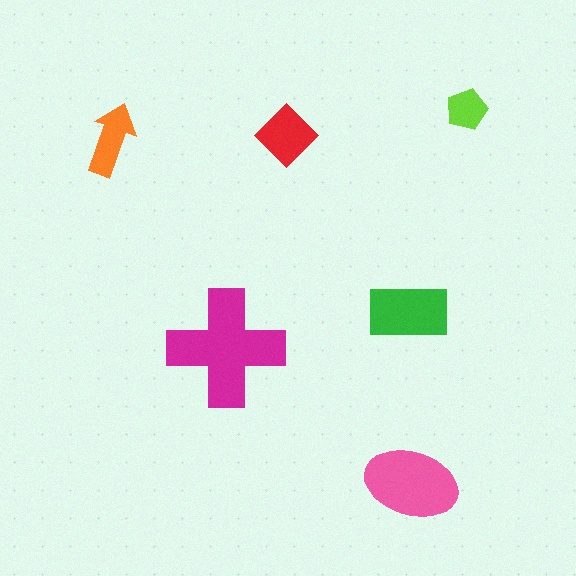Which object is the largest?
The magenta cross.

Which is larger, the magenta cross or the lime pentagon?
The magenta cross.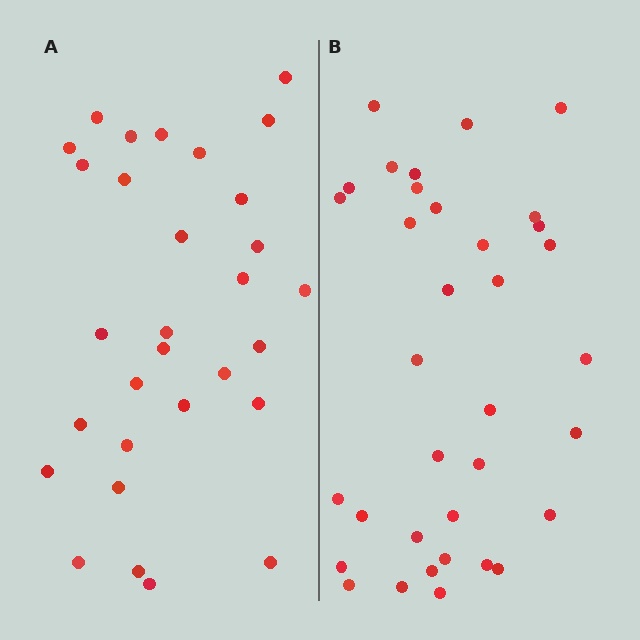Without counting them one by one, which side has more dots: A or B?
Region B (the right region) has more dots.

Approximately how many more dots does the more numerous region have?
Region B has about 5 more dots than region A.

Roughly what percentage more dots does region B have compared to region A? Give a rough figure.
About 15% more.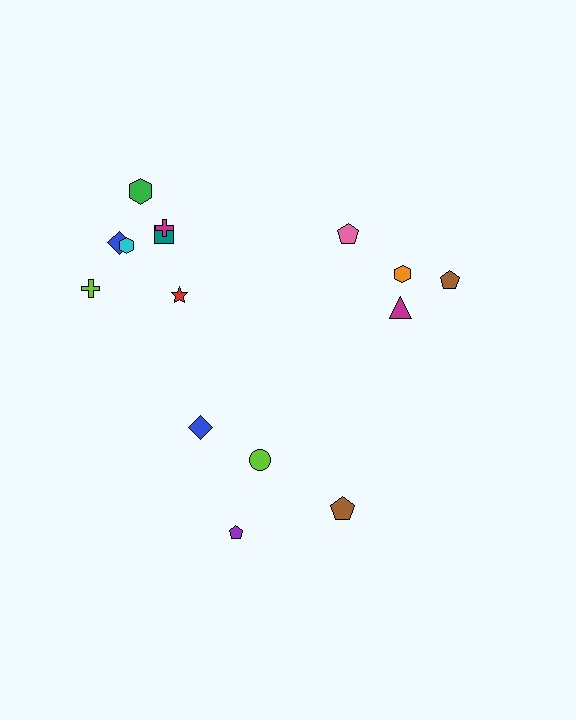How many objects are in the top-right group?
There are 4 objects.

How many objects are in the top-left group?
There are 7 objects.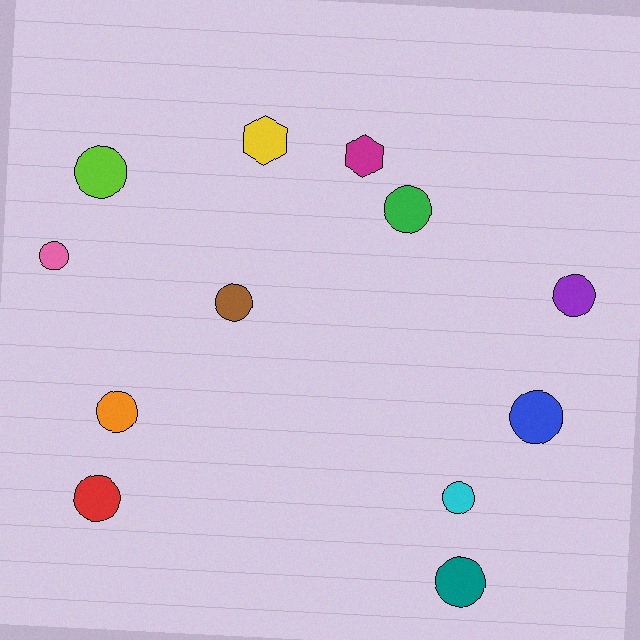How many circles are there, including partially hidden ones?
There are 10 circles.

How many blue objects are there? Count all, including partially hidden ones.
There is 1 blue object.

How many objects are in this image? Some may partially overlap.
There are 12 objects.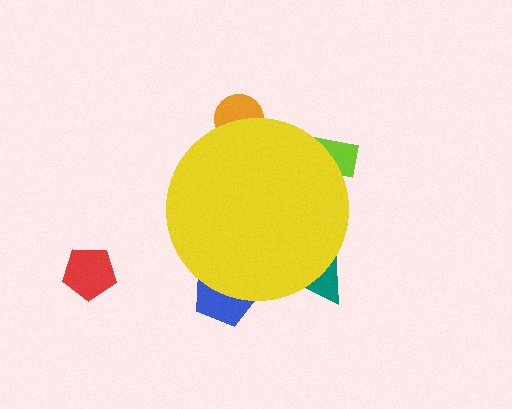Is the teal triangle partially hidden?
Yes, the teal triangle is partially hidden behind the yellow circle.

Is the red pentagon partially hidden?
No, the red pentagon is fully visible.